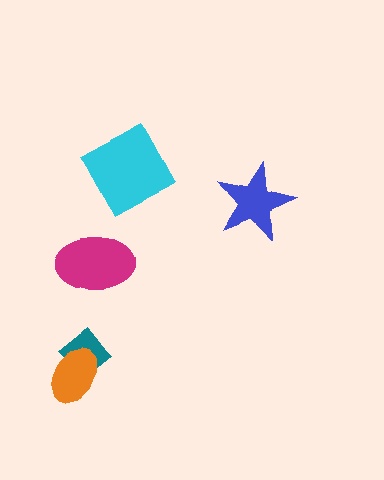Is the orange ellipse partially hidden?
No, no other shape covers it.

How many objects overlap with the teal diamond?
1 object overlaps with the teal diamond.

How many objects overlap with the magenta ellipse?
0 objects overlap with the magenta ellipse.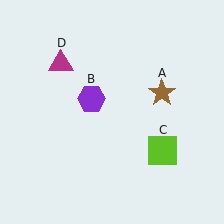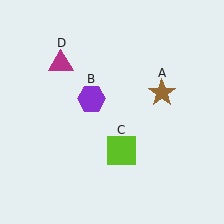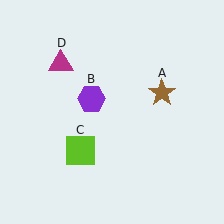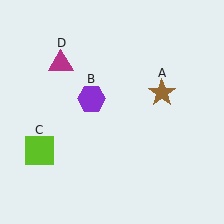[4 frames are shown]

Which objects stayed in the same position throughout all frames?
Brown star (object A) and purple hexagon (object B) and magenta triangle (object D) remained stationary.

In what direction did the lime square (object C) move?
The lime square (object C) moved left.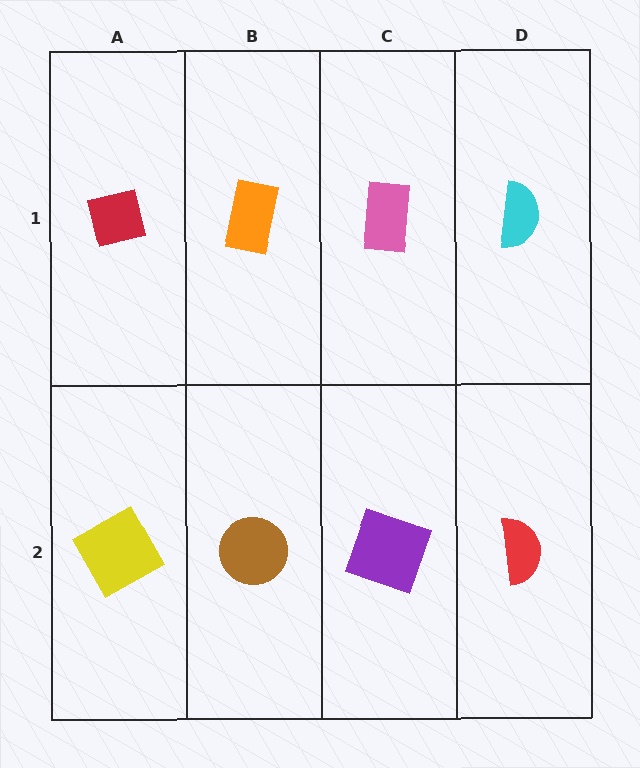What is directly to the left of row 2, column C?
A brown circle.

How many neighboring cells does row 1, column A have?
2.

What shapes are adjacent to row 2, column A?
A red square (row 1, column A), a brown circle (row 2, column B).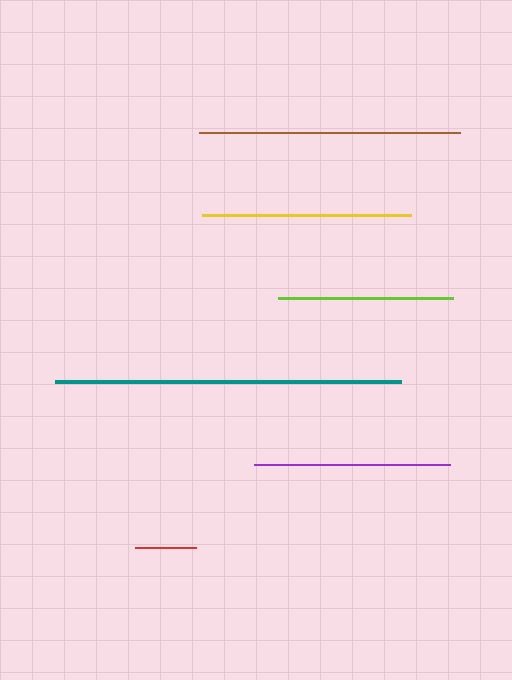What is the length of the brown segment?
The brown segment is approximately 262 pixels long.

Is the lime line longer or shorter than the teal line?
The teal line is longer than the lime line.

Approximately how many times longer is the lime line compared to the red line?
The lime line is approximately 2.8 times the length of the red line.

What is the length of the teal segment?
The teal segment is approximately 346 pixels long.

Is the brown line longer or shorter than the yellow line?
The brown line is longer than the yellow line.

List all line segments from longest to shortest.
From longest to shortest: teal, brown, yellow, purple, lime, red.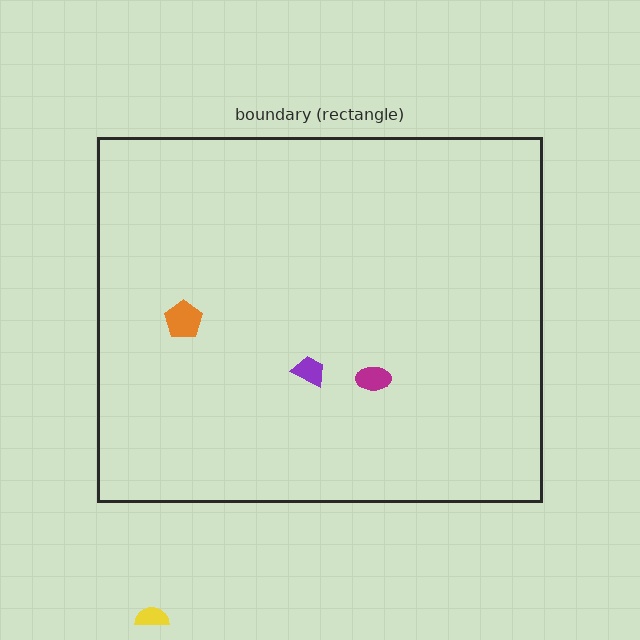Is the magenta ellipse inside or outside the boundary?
Inside.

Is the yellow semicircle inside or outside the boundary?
Outside.